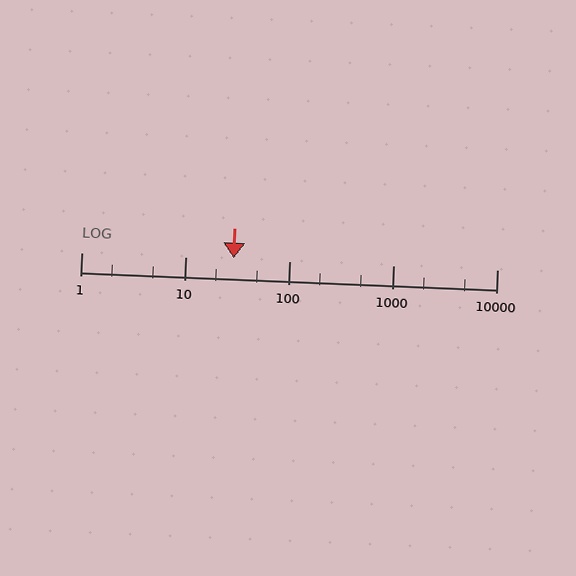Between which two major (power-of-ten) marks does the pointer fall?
The pointer is between 10 and 100.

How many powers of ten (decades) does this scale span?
The scale spans 4 decades, from 1 to 10000.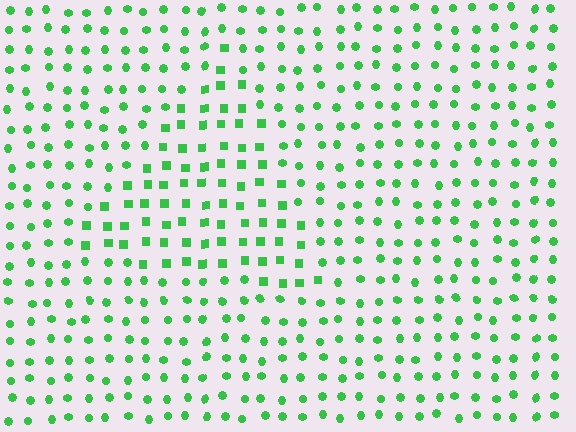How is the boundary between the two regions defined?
The boundary is defined by a change in element shape: squares inside vs. circles outside. All elements share the same color and spacing.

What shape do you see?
I see a triangle.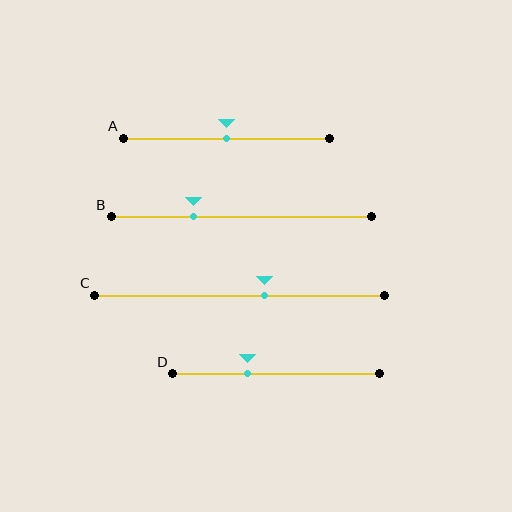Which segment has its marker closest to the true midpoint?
Segment A has its marker closest to the true midpoint.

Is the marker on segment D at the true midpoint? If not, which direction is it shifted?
No, the marker on segment D is shifted to the left by about 14% of the segment length.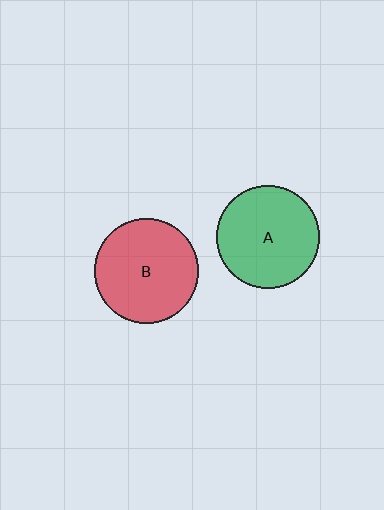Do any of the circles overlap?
No, none of the circles overlap.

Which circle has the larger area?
Circle B (red).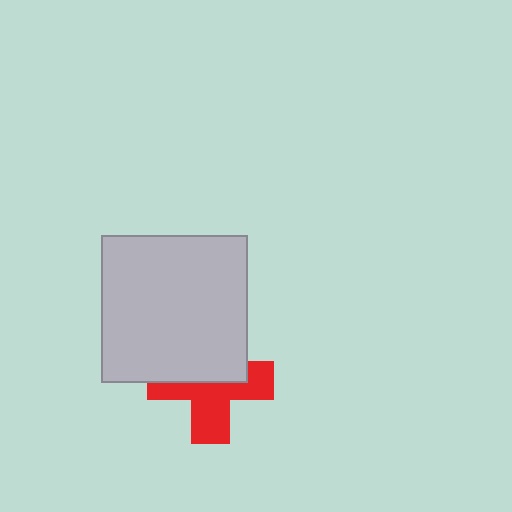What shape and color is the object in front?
The object in front is a light gray square.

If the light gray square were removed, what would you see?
You would see the complete red cross.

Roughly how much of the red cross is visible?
About half of it is visible (roughly 52%).